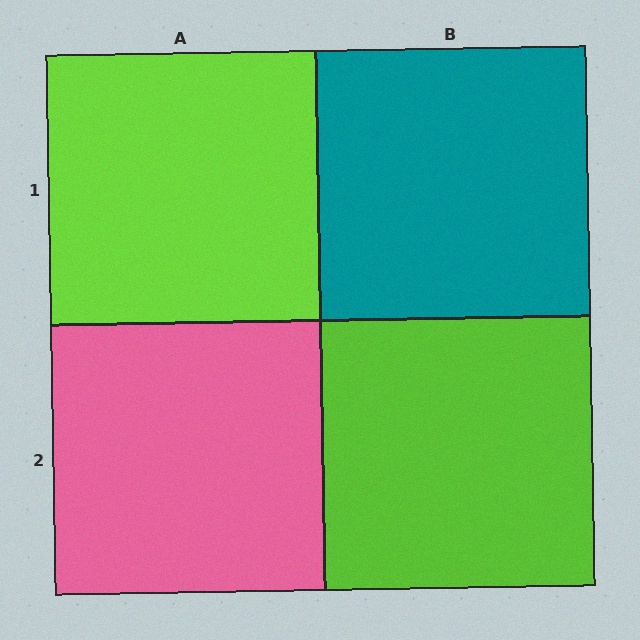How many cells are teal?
1 cell is teal.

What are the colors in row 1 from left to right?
Lime, teal.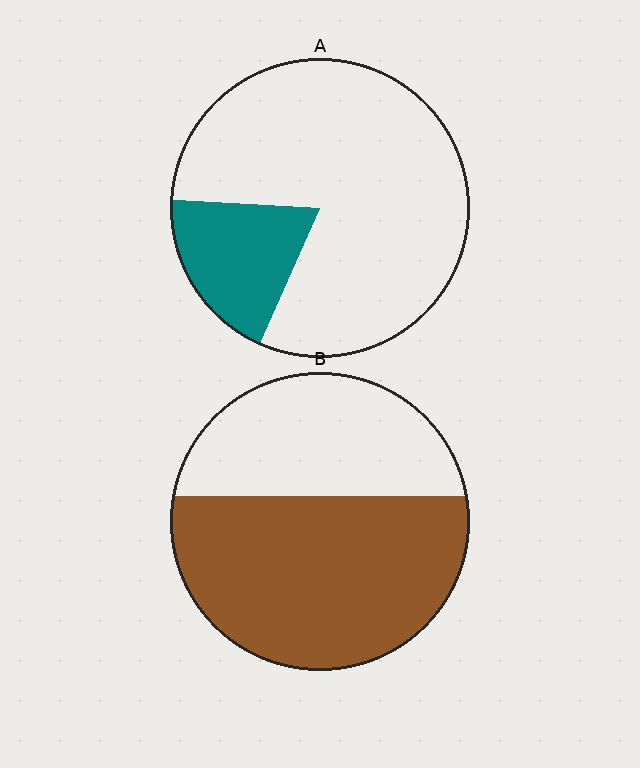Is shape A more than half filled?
No.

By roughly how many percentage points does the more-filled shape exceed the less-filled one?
By roughly 40 percentage points (B over A).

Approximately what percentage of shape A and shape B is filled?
A is approximately 20% and B is approximately 60%.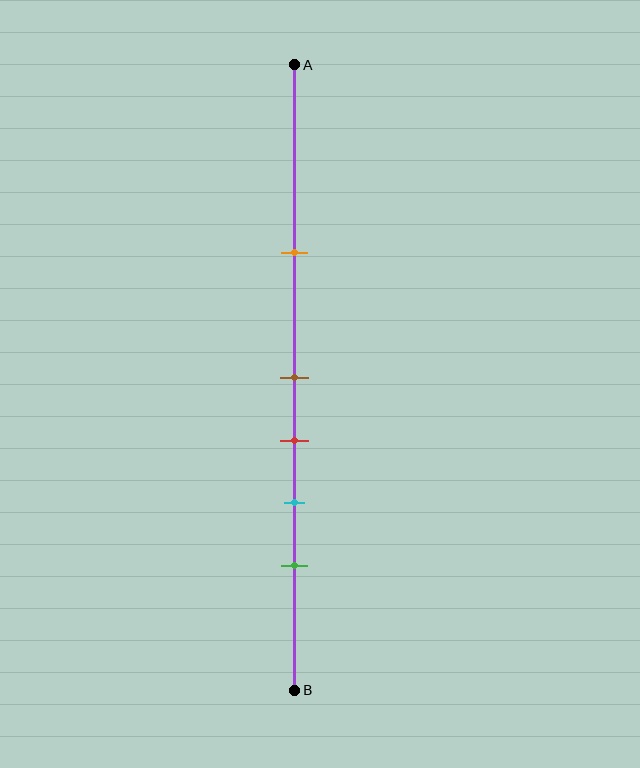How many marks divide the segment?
There are 5 marks dividing the segment.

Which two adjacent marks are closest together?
The brown and red marks are the closest adjacent pair.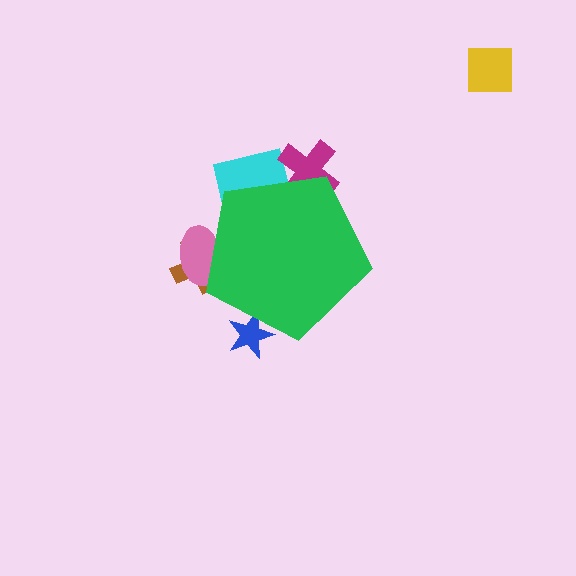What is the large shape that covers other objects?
A green pentagon.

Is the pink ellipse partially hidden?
Yes, the pink ellipse is partially hidden behind the green pentagon.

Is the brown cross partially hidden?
Yes, the brown cross is partially hidden behind the green pentagon.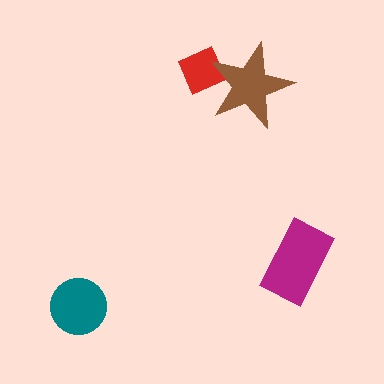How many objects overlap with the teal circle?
0 objects overlap with the teal circle.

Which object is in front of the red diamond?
The brown star is in front of the red diamond.